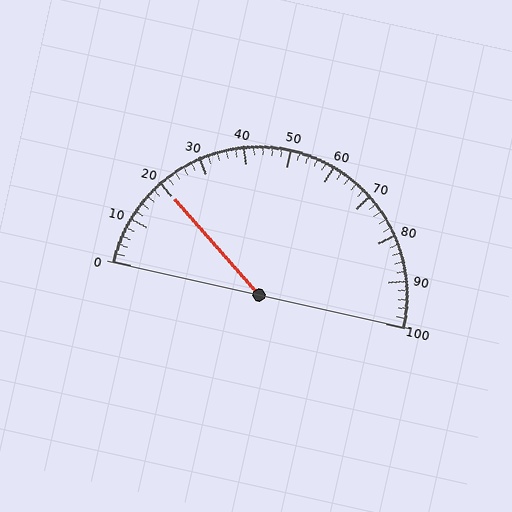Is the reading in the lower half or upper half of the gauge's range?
The reading is in the lower half of the range (0 to 100).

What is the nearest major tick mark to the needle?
The nearest major tick mark is 20.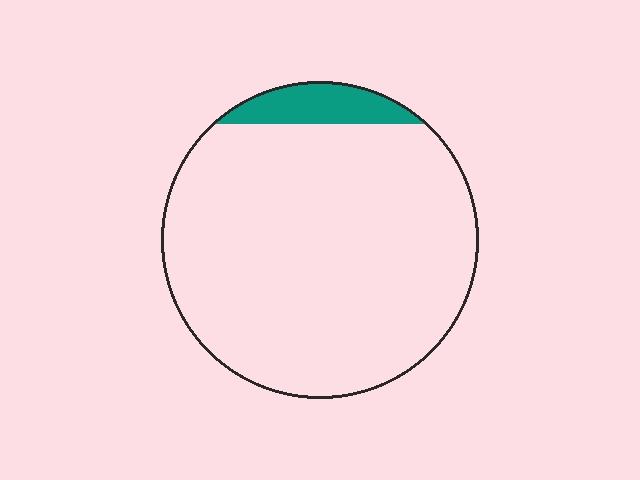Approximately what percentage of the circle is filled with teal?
Approximately 10%.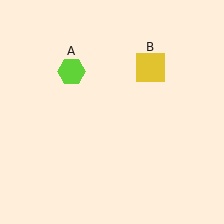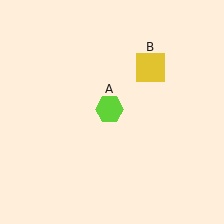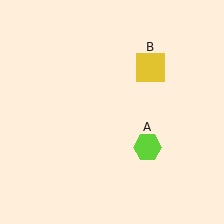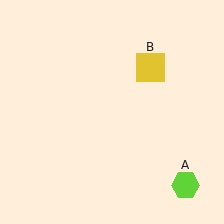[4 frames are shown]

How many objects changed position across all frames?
1 object changed position: lime hexagon (object A).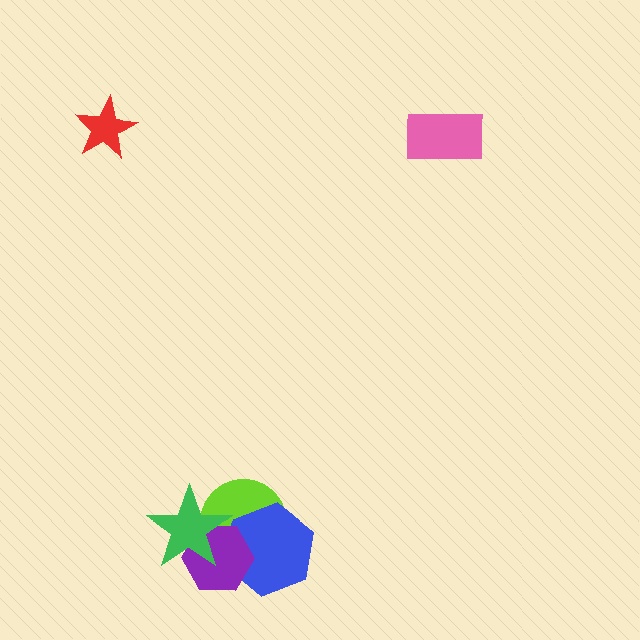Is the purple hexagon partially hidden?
Yes, it is partially covered by another shape.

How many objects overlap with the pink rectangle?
0 objects overlap with the pink rectangle.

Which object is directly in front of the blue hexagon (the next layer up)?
The purple hexagon is directly in front of the blue hexagon.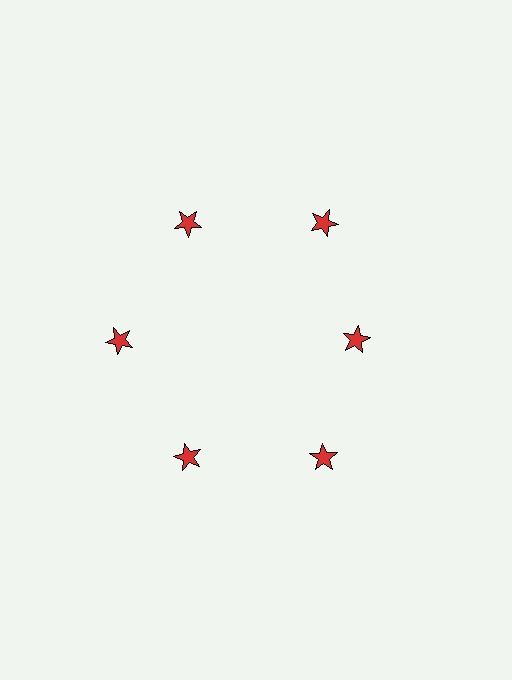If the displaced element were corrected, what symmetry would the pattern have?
It would have 6-fold rotational symmetry — the pattern would map onto itself every 60 degrees.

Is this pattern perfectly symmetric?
No. The 6 red stars are arranged in a ring, but one element near the 3 o'clock position is pulled inward toward the center, breaking the 6-fold rotational symmetry.